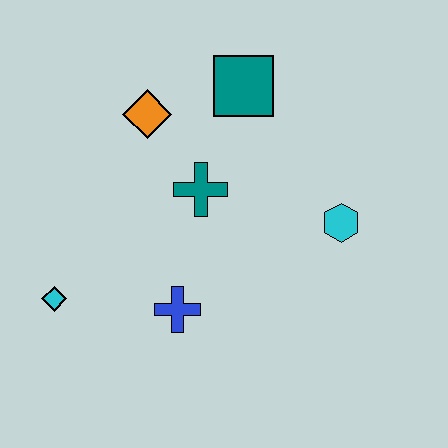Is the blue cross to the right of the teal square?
No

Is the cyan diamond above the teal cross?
No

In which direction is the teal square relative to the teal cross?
The teal square is above the teal cross.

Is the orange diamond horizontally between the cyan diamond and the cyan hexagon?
Yes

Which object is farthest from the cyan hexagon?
The cyan diamond is farthest from the cyan hexagon.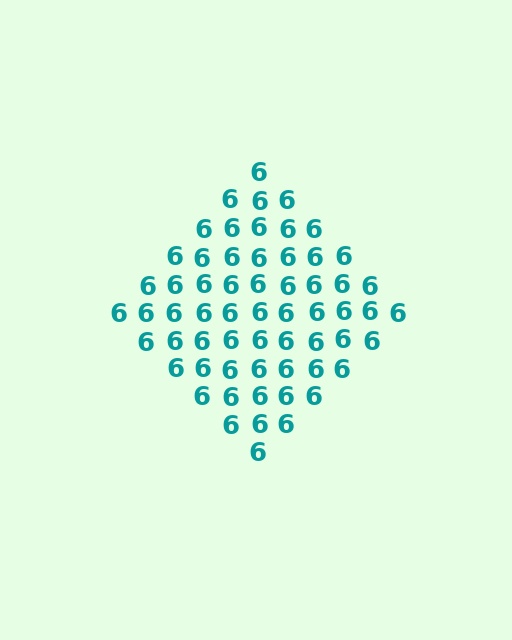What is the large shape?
The large shape is a diamond.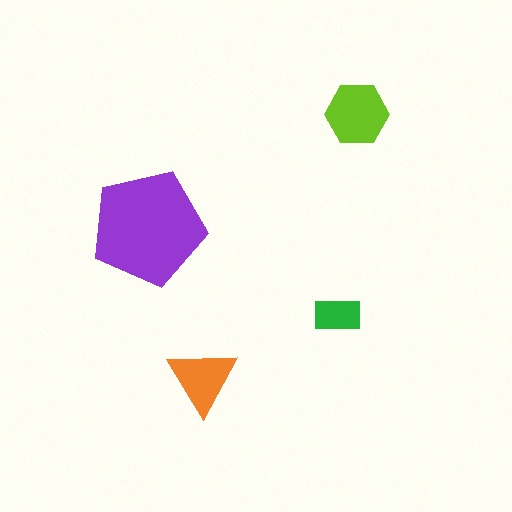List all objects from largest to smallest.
The purple pentagon, the lime hexagon, the orange triangle, the green rectangle.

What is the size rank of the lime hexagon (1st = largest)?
2nd.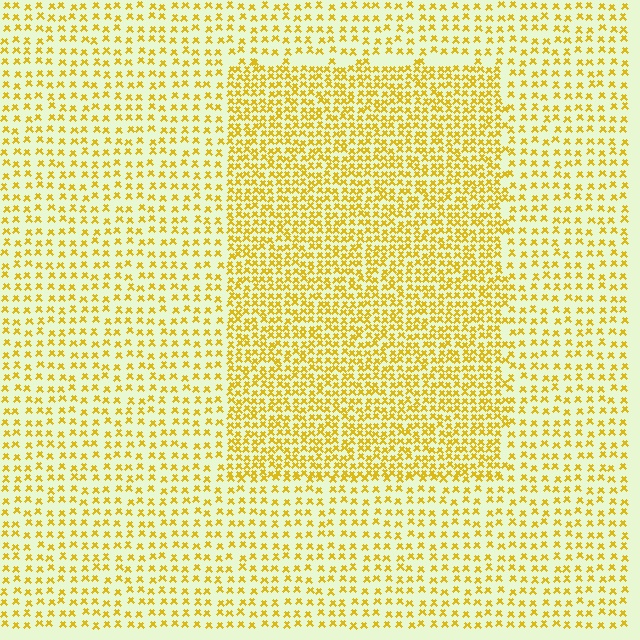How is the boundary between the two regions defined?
The boundary is defined by a change in element density (approximately 1.9x ratio). All elements are the same color, size, and shape.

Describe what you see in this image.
The image contains small yellow elements arranged at two different densities. A rectangle-shaped region is visible where the elements are more densely packed than the surrounding area.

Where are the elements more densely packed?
The elements are more densely packed inside the rectangle boundary.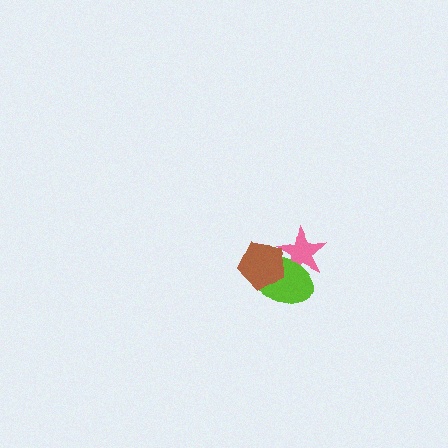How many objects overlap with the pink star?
2 objects overlap with the pink star.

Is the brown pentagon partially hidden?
No, no other shape covers it.